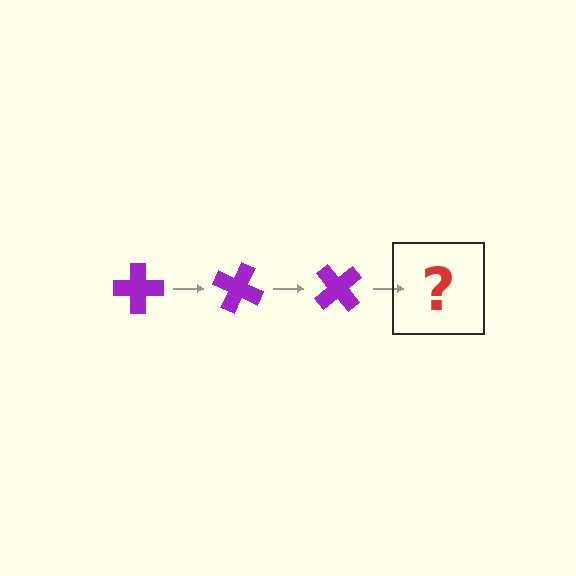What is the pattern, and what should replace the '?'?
The pattern is that the cross rotates 25 degrees each step. The '?' should be a purple cross rotated 75 degrees.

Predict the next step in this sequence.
The next step is a purple cross rotated 75 degrees.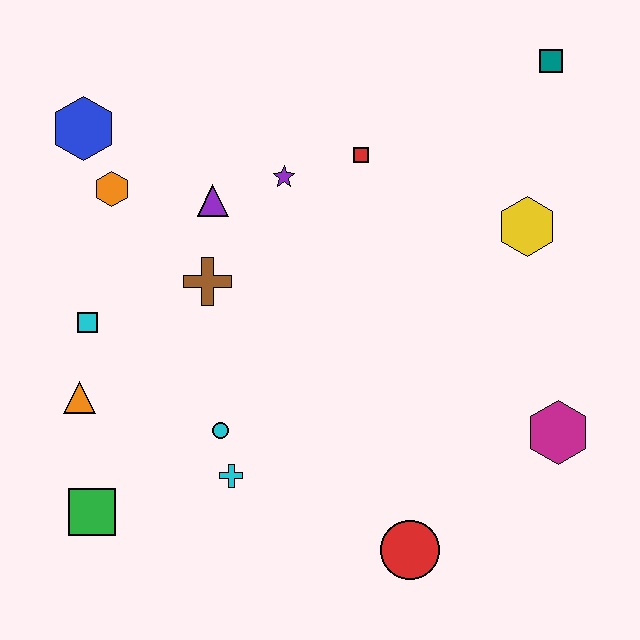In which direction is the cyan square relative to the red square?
The cyan square is to the left of the red square.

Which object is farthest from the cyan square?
The teal square is farthest from the cyan square.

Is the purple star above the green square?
Yes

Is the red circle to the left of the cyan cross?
No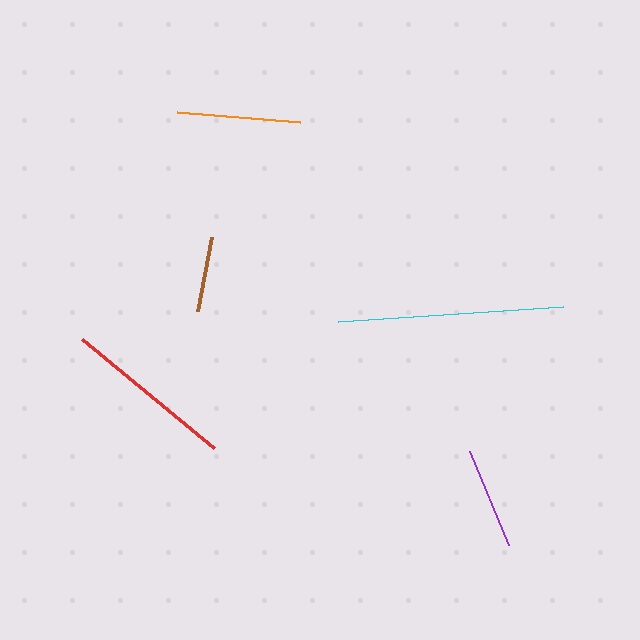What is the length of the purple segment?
The purple segment is approximately 102 pixels long.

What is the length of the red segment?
The red segment is approximately 171 pixels long.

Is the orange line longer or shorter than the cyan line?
The cyan line is longer than the orange line.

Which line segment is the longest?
The cyan line is the longest at approximately 226 pixels.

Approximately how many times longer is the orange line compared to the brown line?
The orange line is approximately 1.6 times the length of the brown line.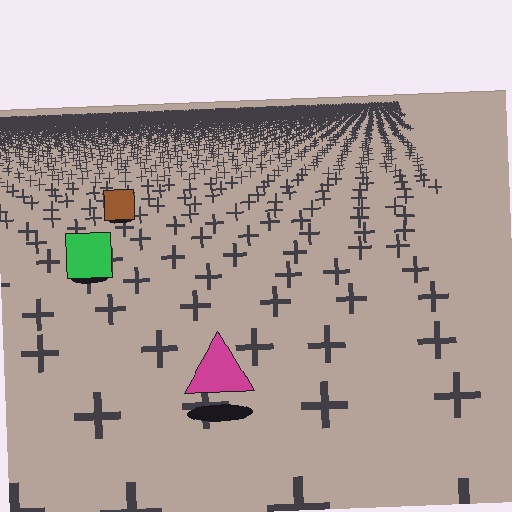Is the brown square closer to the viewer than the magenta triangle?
No. The magenta triangle is closer — you can tell from the texture gradient: the ground texture is coarser near it.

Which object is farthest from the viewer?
The brown square is farthest from the viewer. It appears smaller and the ground texture around it is denser.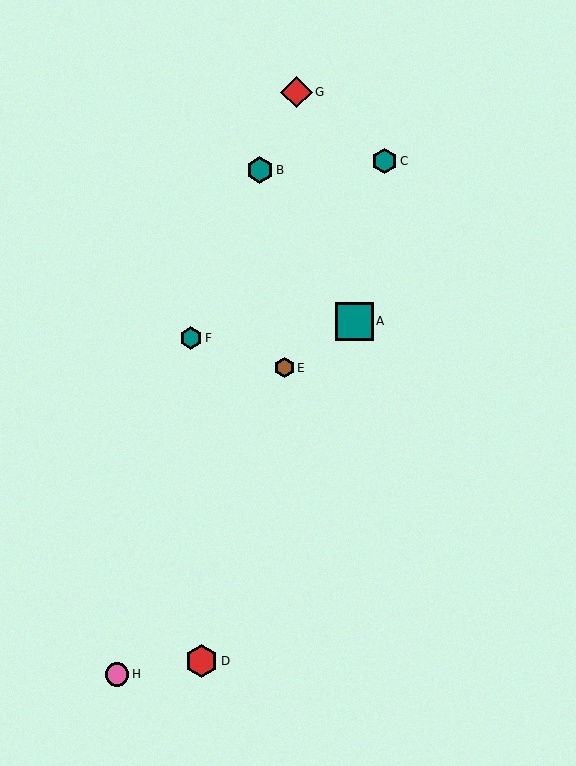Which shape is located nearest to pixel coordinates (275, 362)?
The brown hexagon (labeled E) at (284, 368) is nearest to that location.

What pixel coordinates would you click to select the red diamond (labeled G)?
Click at (297, 92) to select the red diamond G.